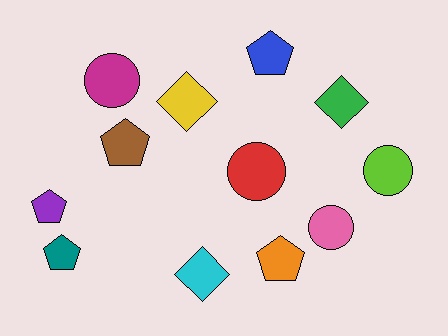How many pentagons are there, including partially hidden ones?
There are 5 pentagons.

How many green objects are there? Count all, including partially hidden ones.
There is 1 green object.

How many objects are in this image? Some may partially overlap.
There are 12 objects.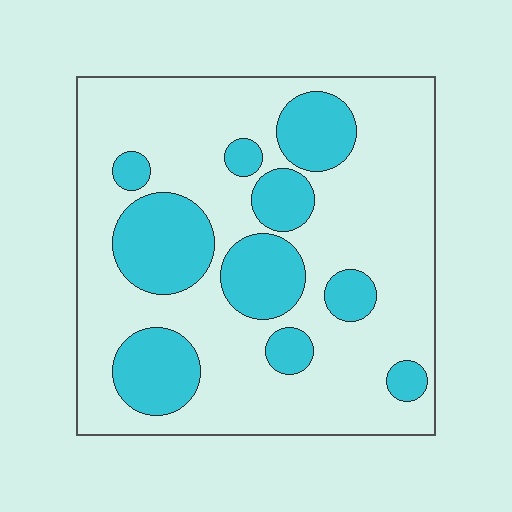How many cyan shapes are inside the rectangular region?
10.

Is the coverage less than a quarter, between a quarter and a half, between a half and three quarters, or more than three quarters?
Between a quarter and a half.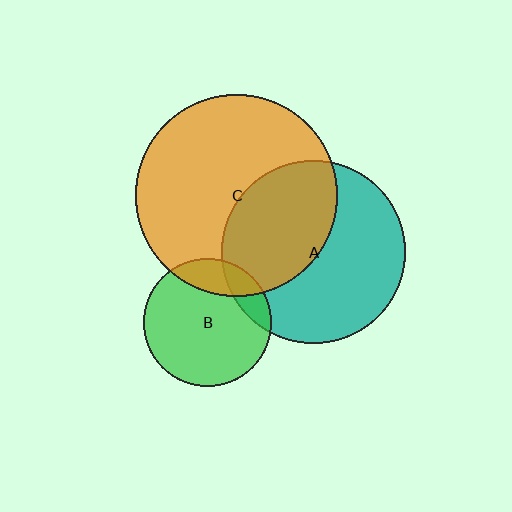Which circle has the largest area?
Circle C (orange).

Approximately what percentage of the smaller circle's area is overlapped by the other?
Approximately 20%.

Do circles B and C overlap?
Yes.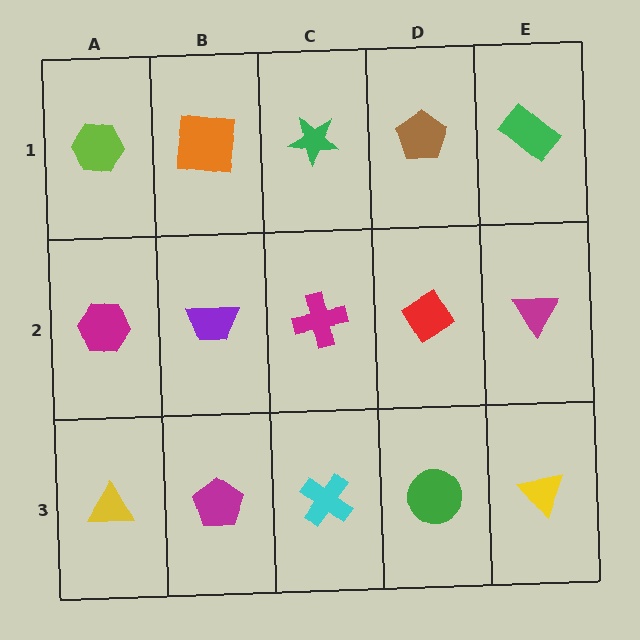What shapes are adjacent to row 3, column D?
A red diamond (row 2, column D), a cyan cross (row 3, column C), a yellow triangle (row 3, column E).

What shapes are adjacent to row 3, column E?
A magenta triangle (row 2, column E), a green circle (row 3, column D).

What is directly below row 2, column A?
A yellow triangle.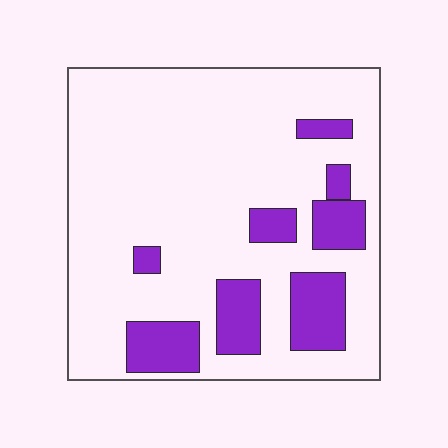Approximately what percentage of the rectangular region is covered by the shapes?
Approximately 20%.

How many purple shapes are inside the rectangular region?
8.